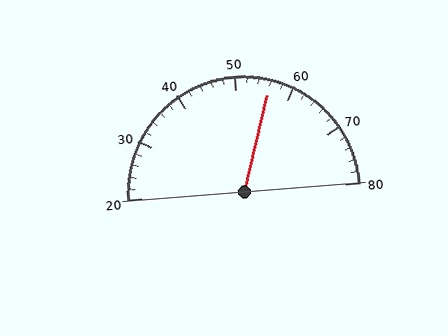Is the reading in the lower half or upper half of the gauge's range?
The reading is in the upper half of the range (20 to 80).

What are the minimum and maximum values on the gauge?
The gauge ranges from 20 to 80.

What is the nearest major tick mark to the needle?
The nearest major tick mark is 60.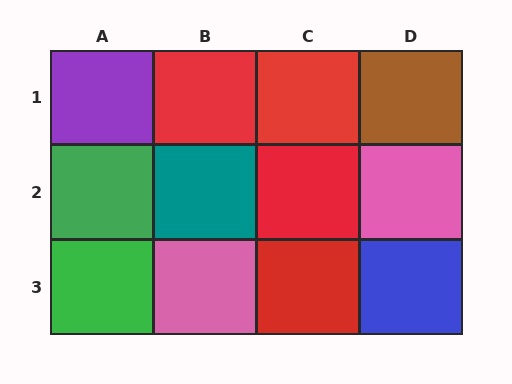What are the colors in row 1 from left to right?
Purple, red, red, brown.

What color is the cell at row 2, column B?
Teal.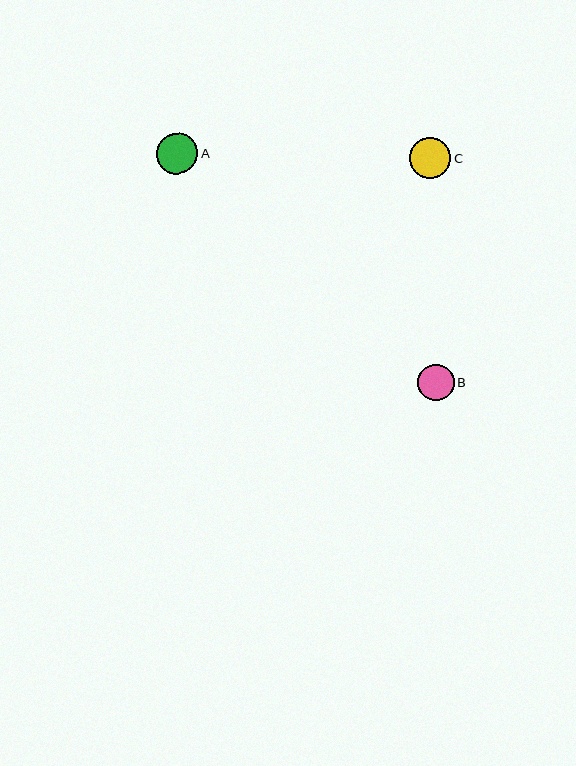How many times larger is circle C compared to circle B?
Circle C is approximately 1.1 times the size of circle B.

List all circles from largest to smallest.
From largest to smallest: A, C, B.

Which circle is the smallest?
Circle B is the smallest with a size of approximately 36 pixels.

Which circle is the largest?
Circle A is the largest with a size of approximately 42 pixels.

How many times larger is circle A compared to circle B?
Circle A is approximately 1.1 times the size of circle B.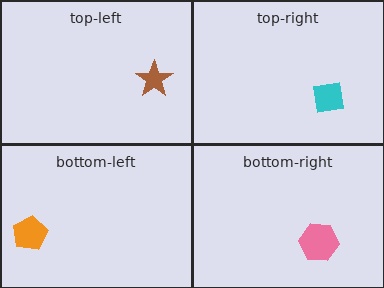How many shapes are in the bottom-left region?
1.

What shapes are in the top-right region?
The cyan square.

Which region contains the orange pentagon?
The bottom-left region.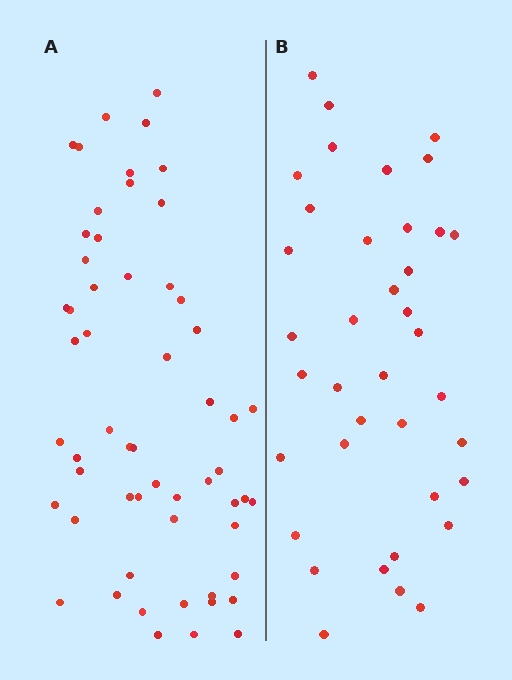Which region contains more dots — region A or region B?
Region A (the left region) has more dots.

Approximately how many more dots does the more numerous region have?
Region A has approximately 20 more dots than region B.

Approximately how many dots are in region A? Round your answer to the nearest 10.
About 60 dots. (The exact count is 57, which rounds to 60.)